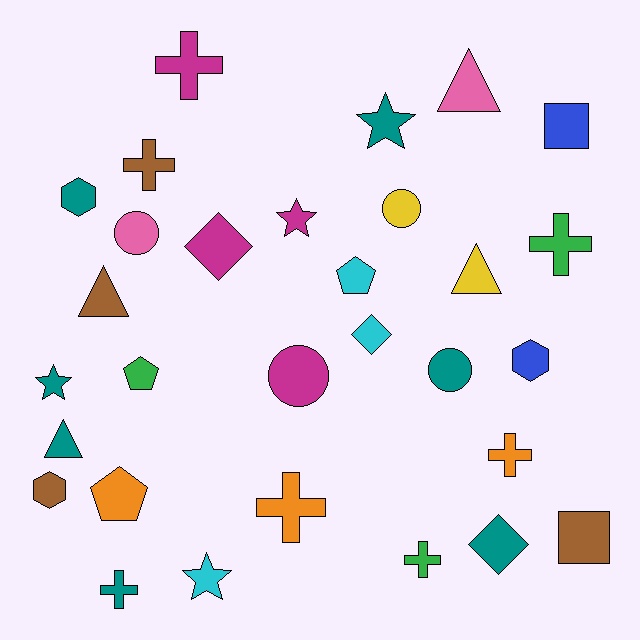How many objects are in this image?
There are 30 objects.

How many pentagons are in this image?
There are 3 pentagons.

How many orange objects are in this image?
There are 3 orange objects.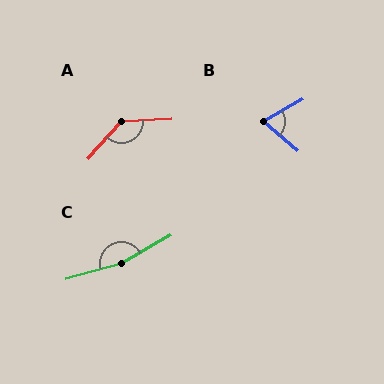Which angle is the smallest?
B, at approximately 69 degrees.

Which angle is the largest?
C, at approximately 166 degrees.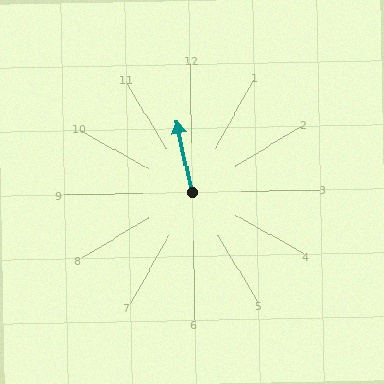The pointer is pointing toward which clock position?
Roughly 12 o'clock.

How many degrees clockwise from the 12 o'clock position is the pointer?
Approximately 349 degrees.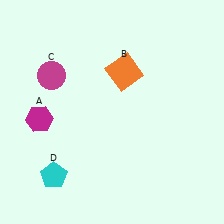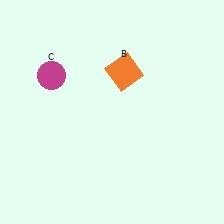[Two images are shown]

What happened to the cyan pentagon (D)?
The cyan pentagon (D) was removed in Image 2. It was in the bottom-left area of Image 1.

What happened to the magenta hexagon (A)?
The magenta hexagon (A) was removed in Image 2. It was in the bottom-left area of Image 1.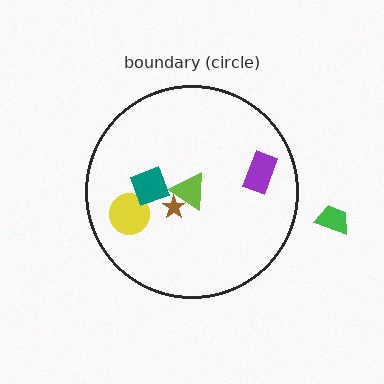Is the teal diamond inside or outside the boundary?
Inside.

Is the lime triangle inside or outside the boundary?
Inside.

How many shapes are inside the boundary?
5 inside, 1 outside.